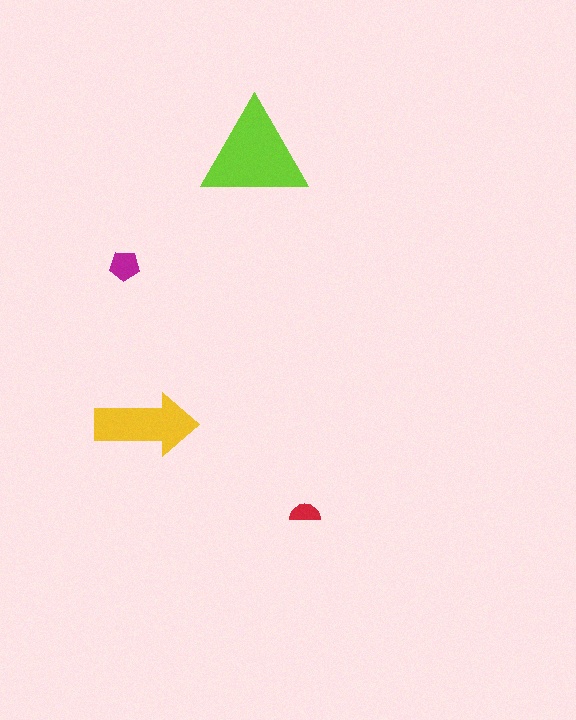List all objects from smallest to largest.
The red semicircle, the magenta pentagon, the yellow arrow, the lime triangle.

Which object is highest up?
The lime triangle is topmost.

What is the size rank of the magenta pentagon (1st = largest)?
3rd.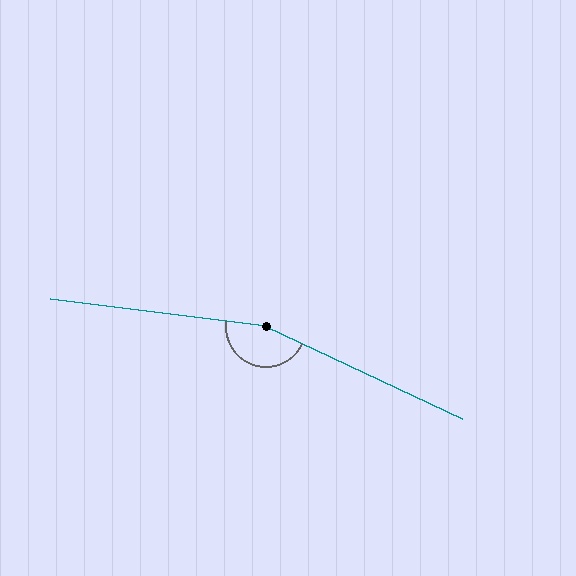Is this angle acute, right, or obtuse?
It is obtuse.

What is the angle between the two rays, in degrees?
Approximately 162 degrees.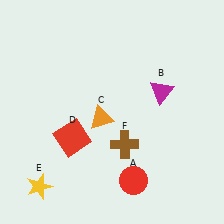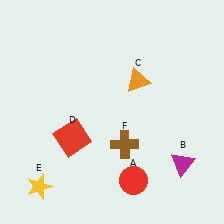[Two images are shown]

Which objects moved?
The objects that moved are: the magenta triangle (B), the orange triangle (C).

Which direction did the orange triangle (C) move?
The orange triangle (C) moved up.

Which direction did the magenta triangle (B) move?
The magenta triangle (B) moved down.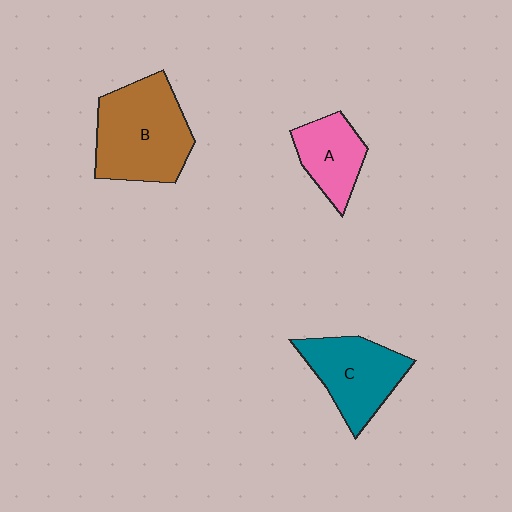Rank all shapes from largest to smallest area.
From largest to smallest: B (brown), C (teal), A (pink).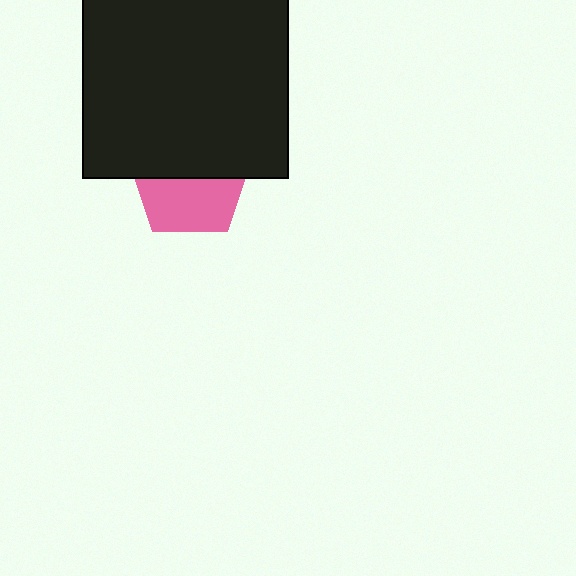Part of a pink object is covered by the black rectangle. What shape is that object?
It is a pentagon.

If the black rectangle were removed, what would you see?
You would see the complete pink pentagon.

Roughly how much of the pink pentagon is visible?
About half of it is visible (roughly 48%).